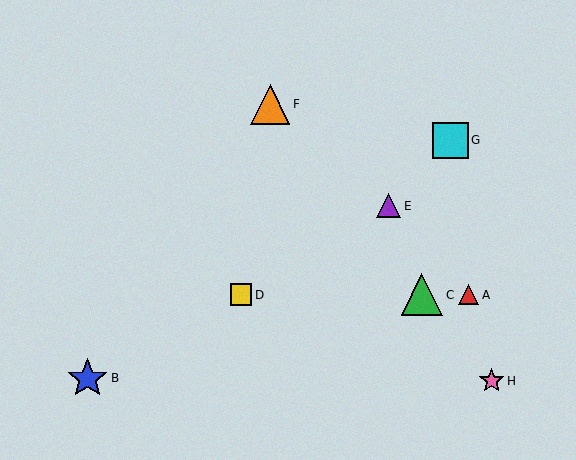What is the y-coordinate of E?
Object E is at y≈206.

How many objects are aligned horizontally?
3 objects (A, C, D) are aligned horizontally.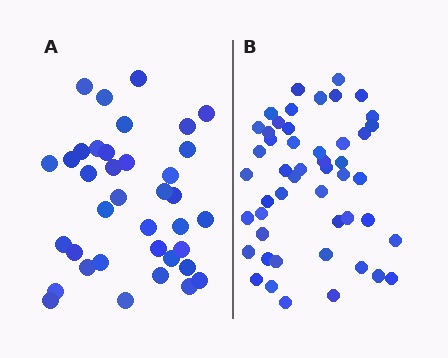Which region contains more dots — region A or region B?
Region B (the right region) has more dots.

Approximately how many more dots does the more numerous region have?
Region B has roughly 12 or so more dots than region A.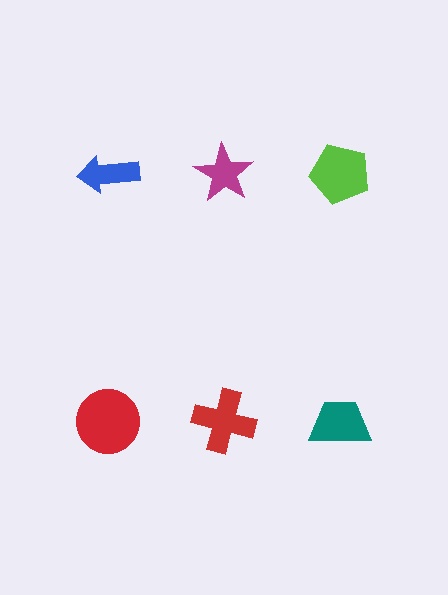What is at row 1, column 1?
A blue arrow.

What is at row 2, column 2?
A red cross.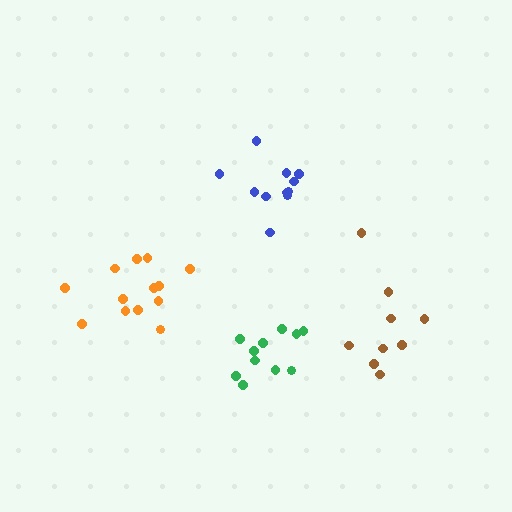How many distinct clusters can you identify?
There are 4 distinct clusters.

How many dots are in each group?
Group 1: 11 dots, Group 2: 11 dots, Group 3: 13 dots, Group 4: 9 dots (44 total).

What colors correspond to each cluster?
The clusters are colored: blue, green, orange, brown.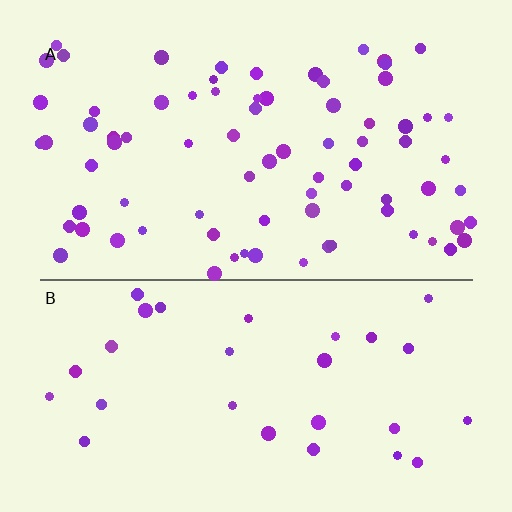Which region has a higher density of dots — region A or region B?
A (the top).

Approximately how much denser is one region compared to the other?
Approximately 2.6× — region A over region B.